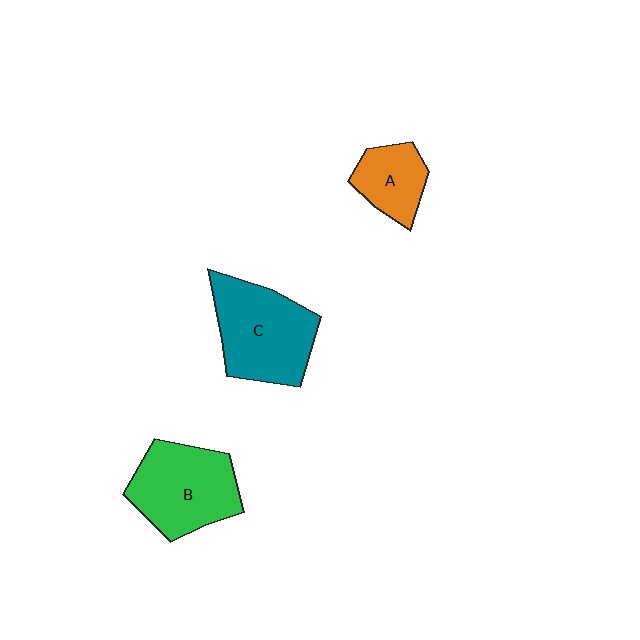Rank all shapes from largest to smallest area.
From largest to smallest: C (teal), B (green), A (orange).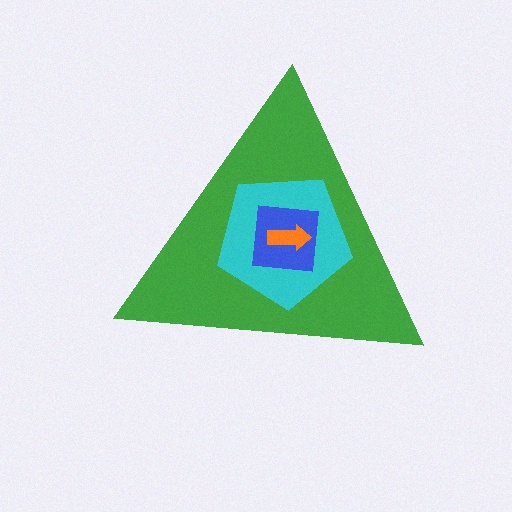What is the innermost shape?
The orange arrow.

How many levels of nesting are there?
4.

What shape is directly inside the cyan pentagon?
The blue square.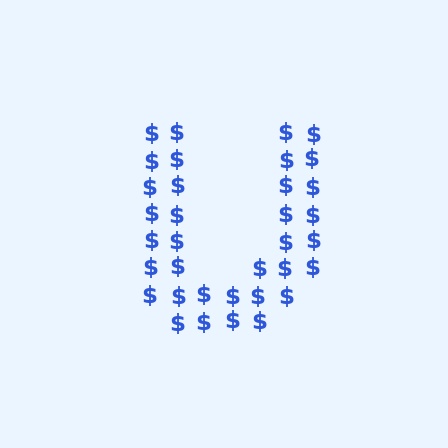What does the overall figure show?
The overall figure shows the letter U.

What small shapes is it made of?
It is made of small dollar signs.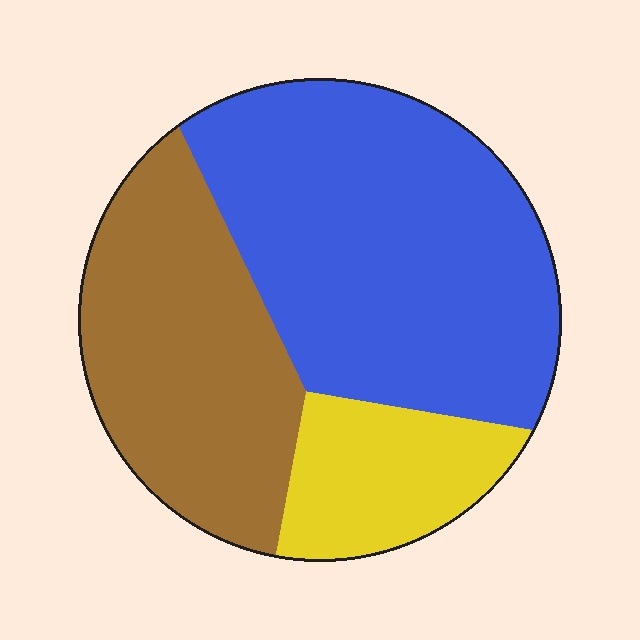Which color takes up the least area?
Yellow, at roughly 15%.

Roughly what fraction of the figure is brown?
Brown takes up about one third (1/3) of the figure.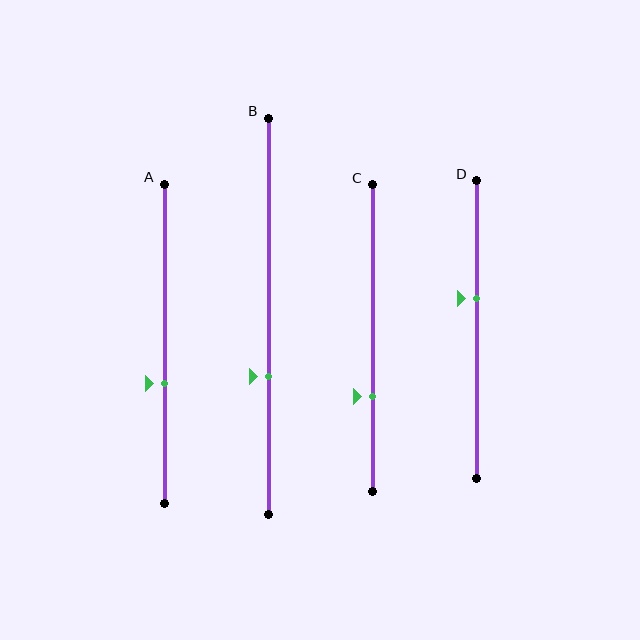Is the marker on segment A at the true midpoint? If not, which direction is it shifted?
No, the marker on segment A is shifted downward by about 12% of the segment length.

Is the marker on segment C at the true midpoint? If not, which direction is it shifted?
No, the marker on segment C is shifted downward by about 19% of the segment length.